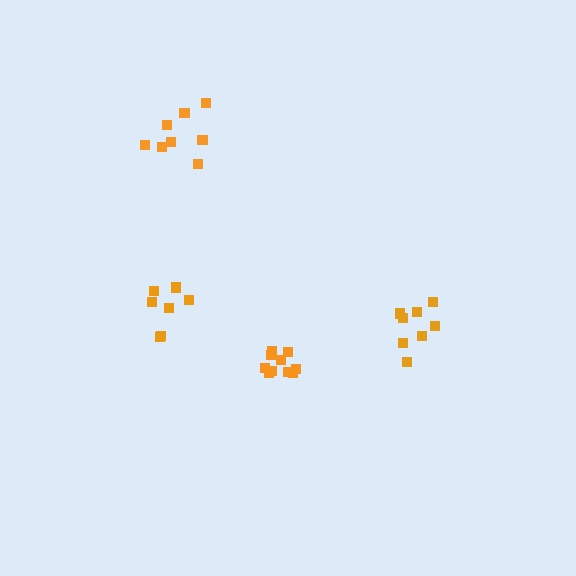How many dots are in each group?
Group 1: 10 dots, Group 2: 8 dots, Group 3: 8 dots, Group 4: 7 dots (33 total).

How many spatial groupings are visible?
There are 4 spatial groupings.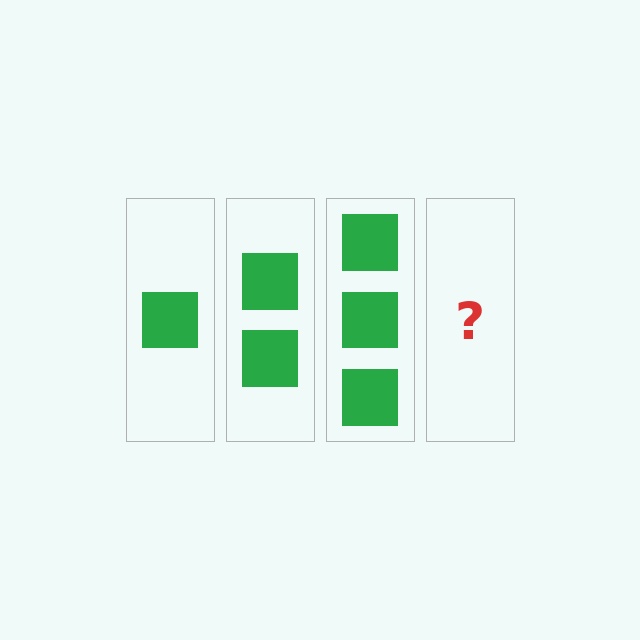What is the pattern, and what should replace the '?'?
The pattern is that each step adds one more square. The '?' should be 4 squares.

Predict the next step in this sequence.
The next step is 4 squares.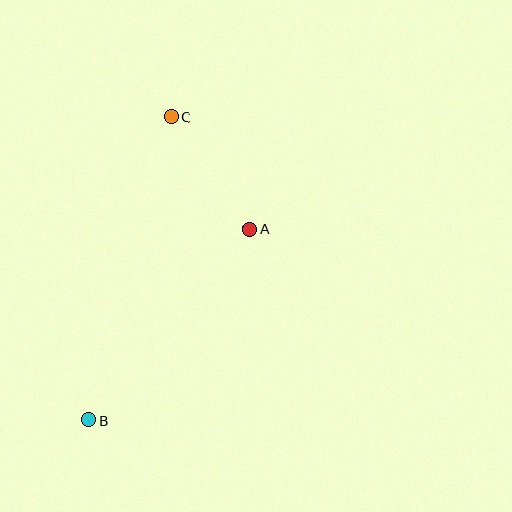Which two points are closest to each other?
Points A and C are closest to each other.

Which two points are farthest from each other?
Points B and C are farthest from each other.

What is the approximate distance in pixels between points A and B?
The distance between A and B is approximately 250 pixels.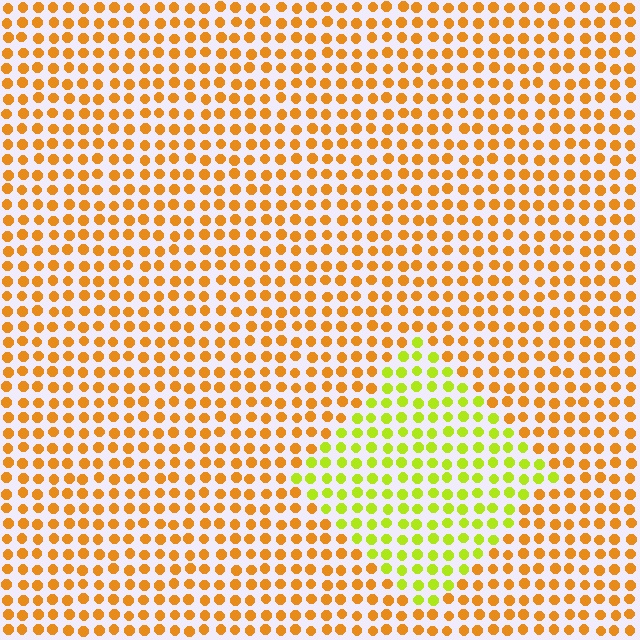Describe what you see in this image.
The image is filled with small orange elements in a uniform arrangement. A diamond-shaped region is visible where the elements are tinted to a slightly different hue, forming a subtle color boundary.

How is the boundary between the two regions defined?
The boundary is defined purely by a slight shift in hue (about 44 degrees). Spacing, size, and orientation are identical on both sides.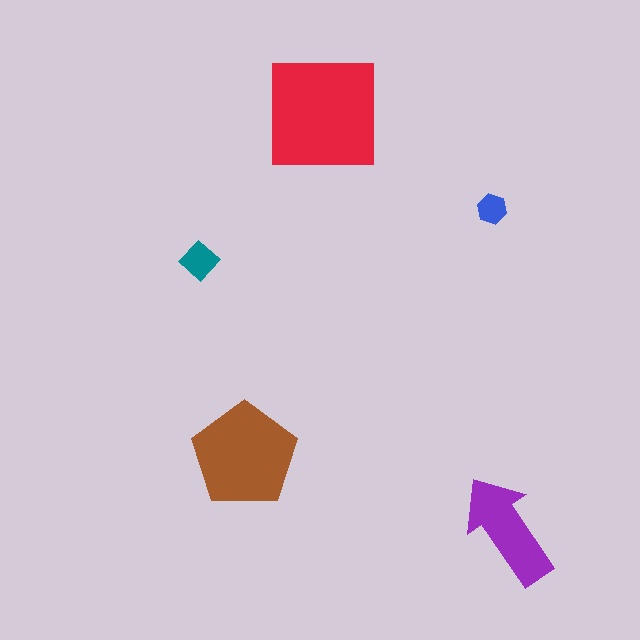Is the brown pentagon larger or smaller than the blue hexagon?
Larger.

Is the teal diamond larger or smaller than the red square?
Smaller.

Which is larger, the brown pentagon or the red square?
The red square.